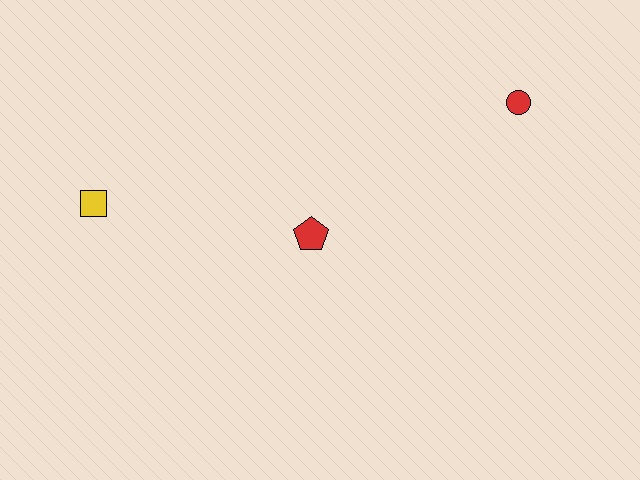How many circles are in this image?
There is 1 circle.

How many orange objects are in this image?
There are no orange objects.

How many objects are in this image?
There are 3 objects.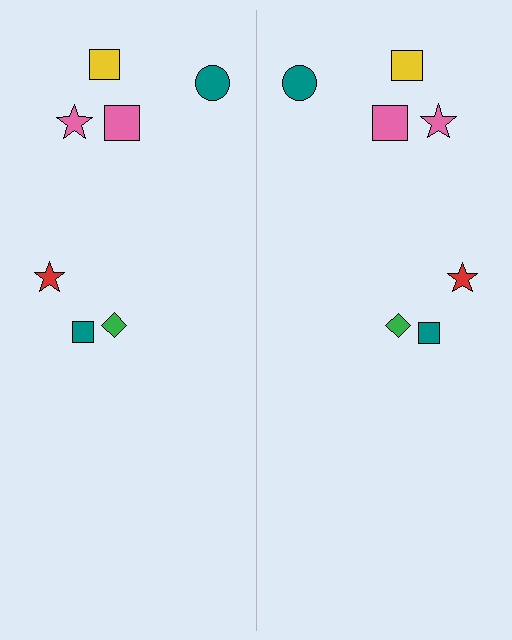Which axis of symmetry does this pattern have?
The pattern has a vertical axis of symmetry running through the center of the image.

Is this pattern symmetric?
Yes, this pattern has bilateral (reflection) symmetry.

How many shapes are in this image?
There are 14 shapes in this image.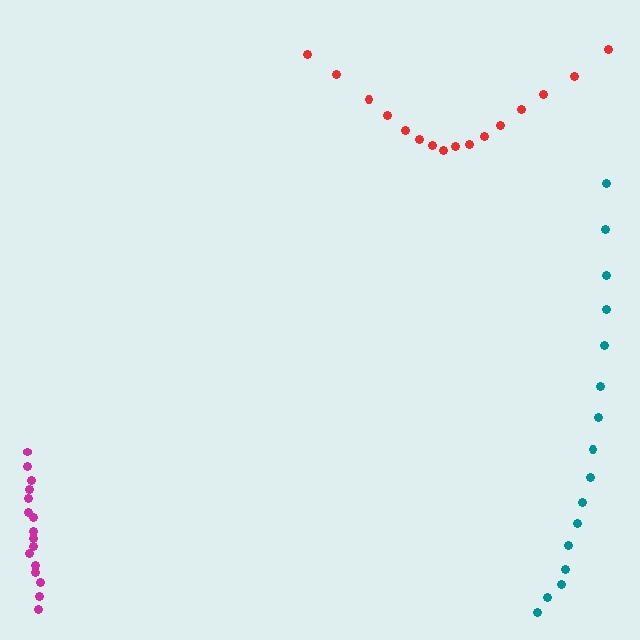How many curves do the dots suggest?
There are 3 distinct paths.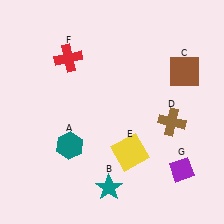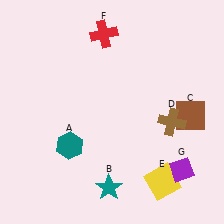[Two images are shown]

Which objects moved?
The objects that moved are: the brown square (C), the yellow square (E), the red cross (F).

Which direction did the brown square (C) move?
The brown square (C) moved down.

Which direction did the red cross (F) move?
The red cross (F) moved right.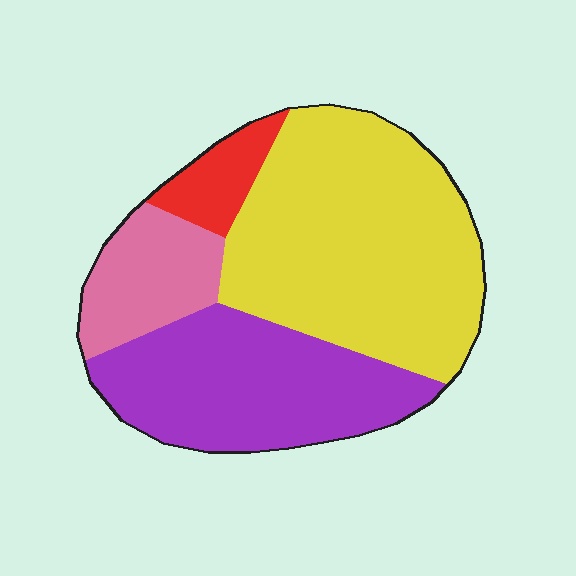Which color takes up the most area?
Yellow, at roughly 50%.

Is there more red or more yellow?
Yellow.